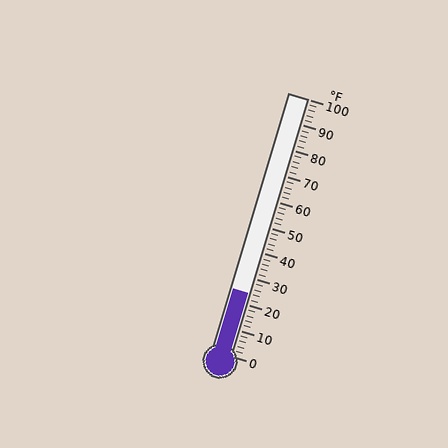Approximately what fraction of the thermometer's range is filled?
The thermometer is filled to approximately 25% of its range.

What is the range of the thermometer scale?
The thermometer scale ranges from 0°F to 100°F.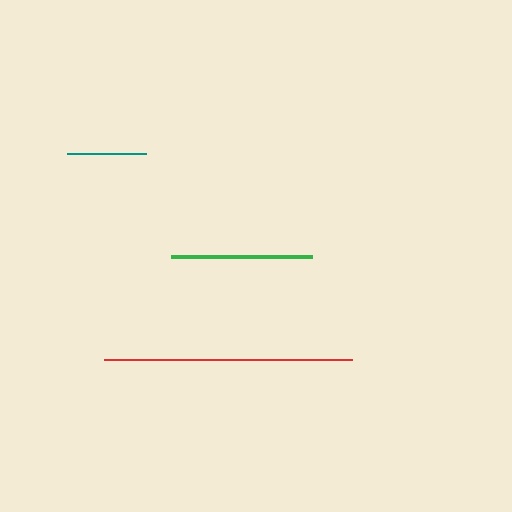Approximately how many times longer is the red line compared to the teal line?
The red line is approximately 3.1 times the length of the teal line.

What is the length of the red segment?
The red segment is approximately 248 pixels long.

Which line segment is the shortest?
The teal line is the shortest at approximately 79 pixels.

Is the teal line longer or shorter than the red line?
The red line is longer than the teal line.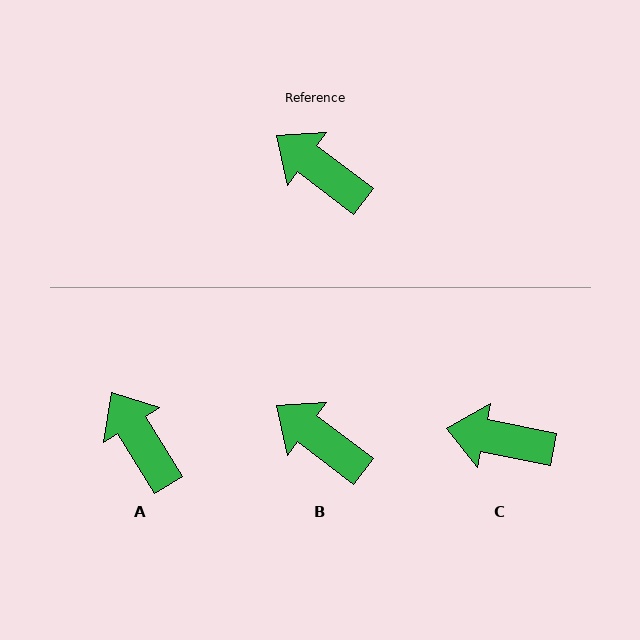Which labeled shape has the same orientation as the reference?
B.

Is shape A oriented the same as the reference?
No, it is off by about 21 degrees.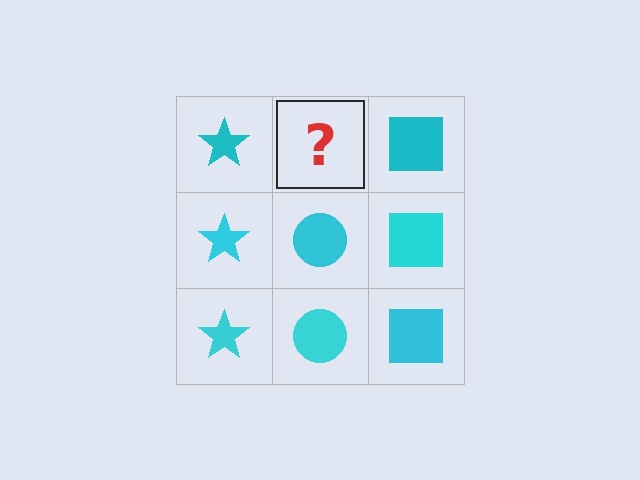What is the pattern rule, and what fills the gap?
The rule is that each column has a consistent shape. The gap should be filled with a cyan circle.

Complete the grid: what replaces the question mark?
The question mark should be replaced with a cyan circle.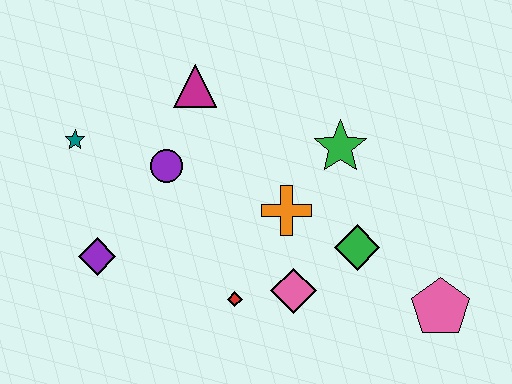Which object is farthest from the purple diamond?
The pink pentagon is farthest from the purple diamond.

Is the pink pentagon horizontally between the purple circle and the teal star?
No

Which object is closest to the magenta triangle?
The purple circle is closest to the magenta triangle.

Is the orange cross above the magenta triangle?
No